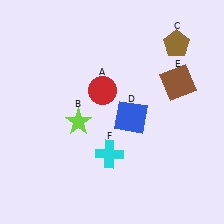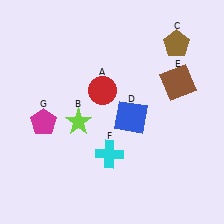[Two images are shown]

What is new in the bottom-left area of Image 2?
A magenta pentagon (G) was added in the bottom-left area of Image 2.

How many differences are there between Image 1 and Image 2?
There is 1 difference between the two images.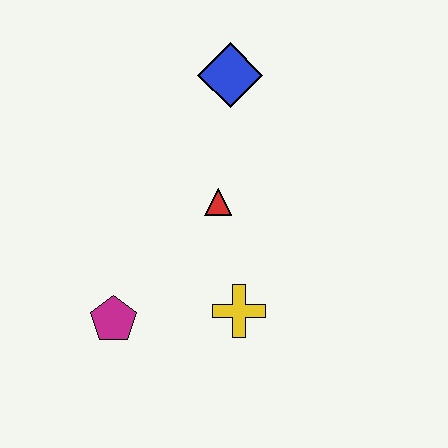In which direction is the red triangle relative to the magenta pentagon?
The red triangle is above the magenta pentagon.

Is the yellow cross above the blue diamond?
No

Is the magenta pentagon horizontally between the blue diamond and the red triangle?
No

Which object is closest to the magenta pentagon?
The yellow cross is closest to the magenta pentagon.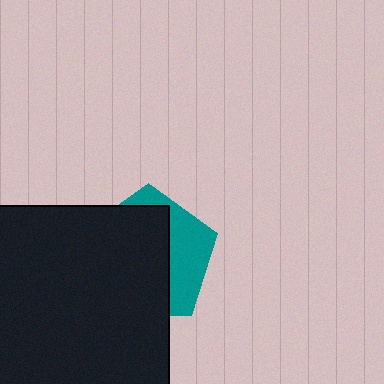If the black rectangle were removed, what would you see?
You would see the complete teal pentagon.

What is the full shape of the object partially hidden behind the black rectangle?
The partially hidden object is a teal pentagon.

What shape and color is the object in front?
The object in front is a black rectangle.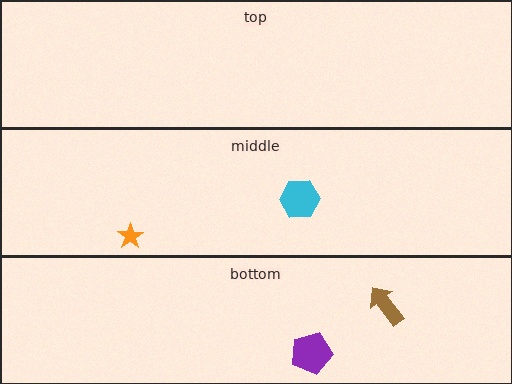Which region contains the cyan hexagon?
The middle region.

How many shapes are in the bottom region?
2.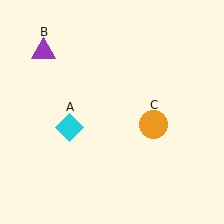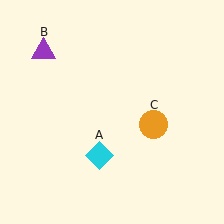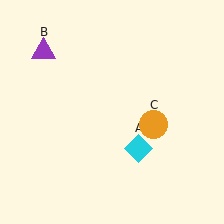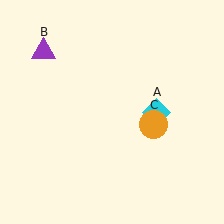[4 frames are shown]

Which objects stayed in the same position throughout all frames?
Purple triangle (object B) and orange circle (object C) remained stationary.